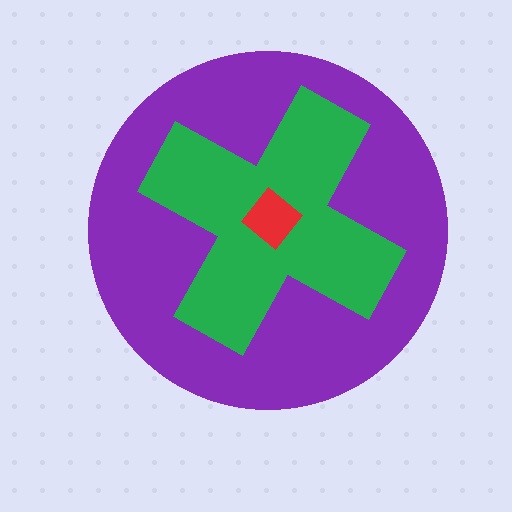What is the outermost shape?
The purple circle.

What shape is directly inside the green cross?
The red diamond.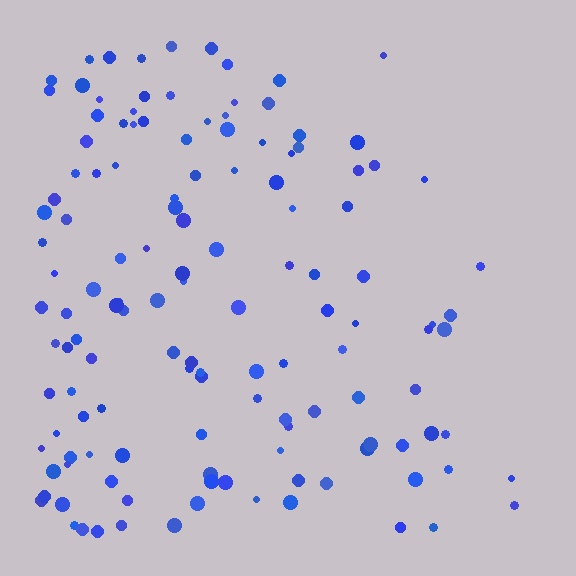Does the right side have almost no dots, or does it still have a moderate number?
Still a moderate number, just noticeably fewer than the left.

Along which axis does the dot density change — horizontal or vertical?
Horizontal.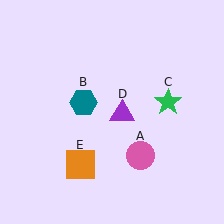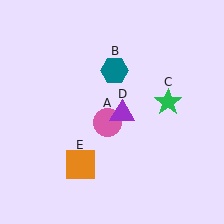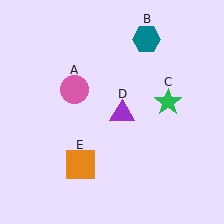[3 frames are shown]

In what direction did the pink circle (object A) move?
The pink circle (object A) moved up and to the left.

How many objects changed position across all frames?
2 objects changed position: pink circle (object A), teal hexagon (object B).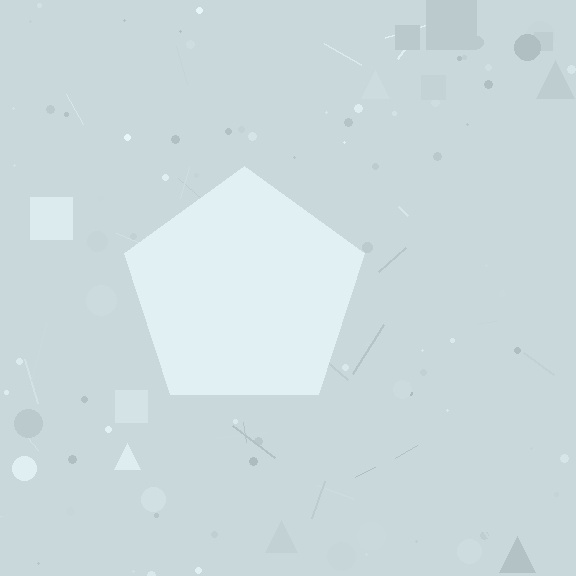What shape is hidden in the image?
A pentagon is hidden in the image.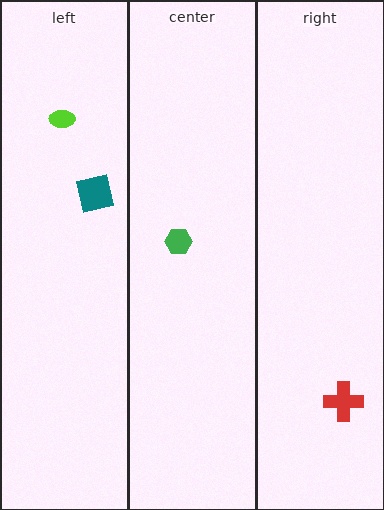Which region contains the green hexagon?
The center region.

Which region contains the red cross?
The right region.